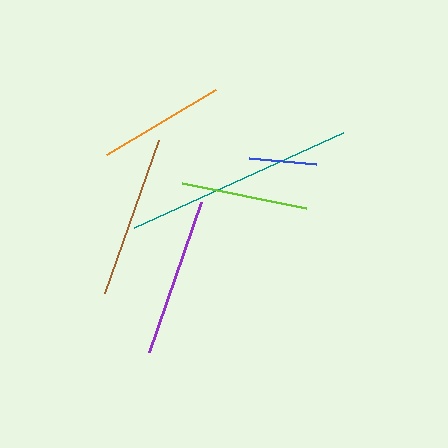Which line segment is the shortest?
The blue line is the shortest at approximately 67 pixels.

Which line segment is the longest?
The teal line is the longest at approximately 229 pixels.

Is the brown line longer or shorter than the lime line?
The brown line is longer than the lime line.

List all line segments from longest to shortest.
From longest to shortest: teal, brown, purple, orange, lime, blue.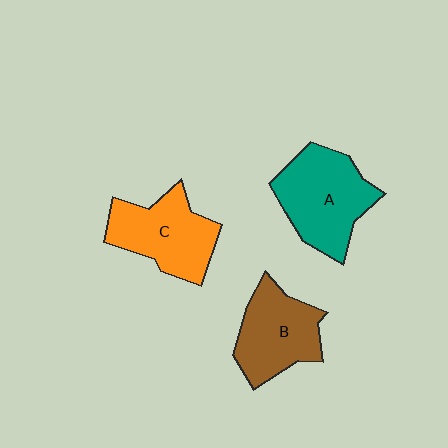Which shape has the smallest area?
Shape B (brown).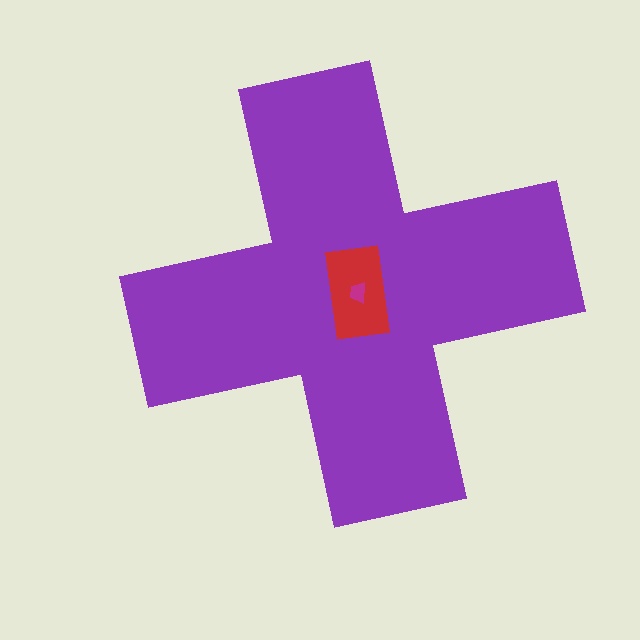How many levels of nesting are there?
3.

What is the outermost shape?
The purple cross.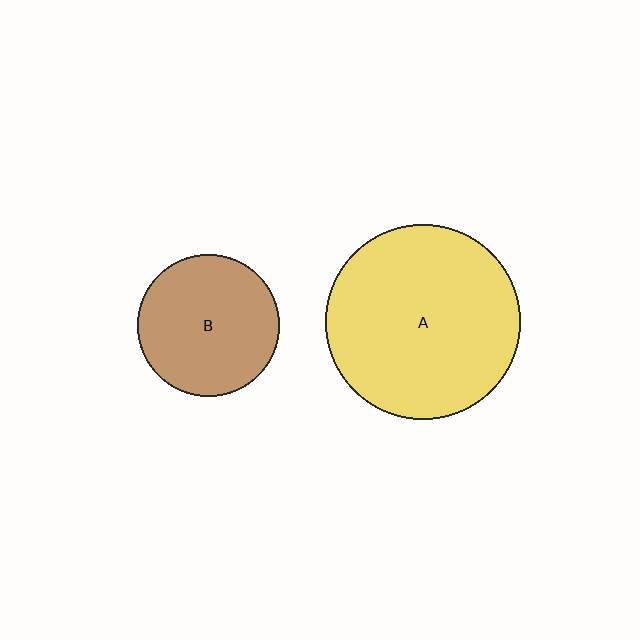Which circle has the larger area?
Circle A (yellow).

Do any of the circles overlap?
No, none of the circles overlap.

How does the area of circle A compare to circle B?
Approximately 1.9 times.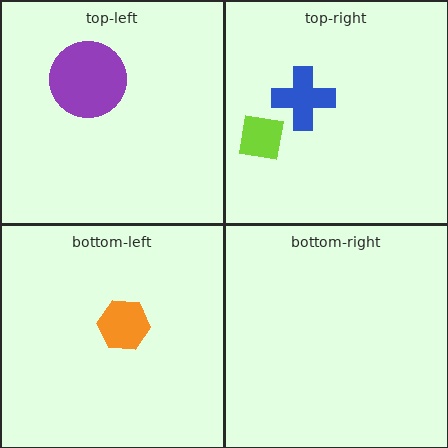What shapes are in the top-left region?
The purple circle.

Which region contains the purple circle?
The top-left region.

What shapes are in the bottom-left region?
The orange hexagon.